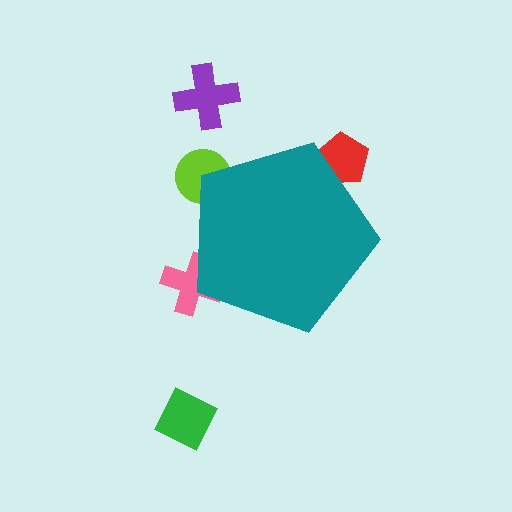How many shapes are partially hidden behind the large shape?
3 shapes are partially hidden.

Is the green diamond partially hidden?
No, the green diamond is fully visible.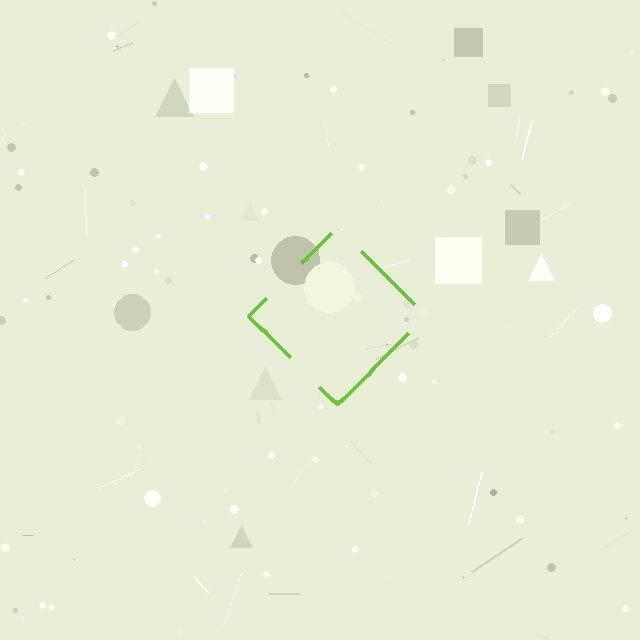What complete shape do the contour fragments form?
The contour fragments form a diamond.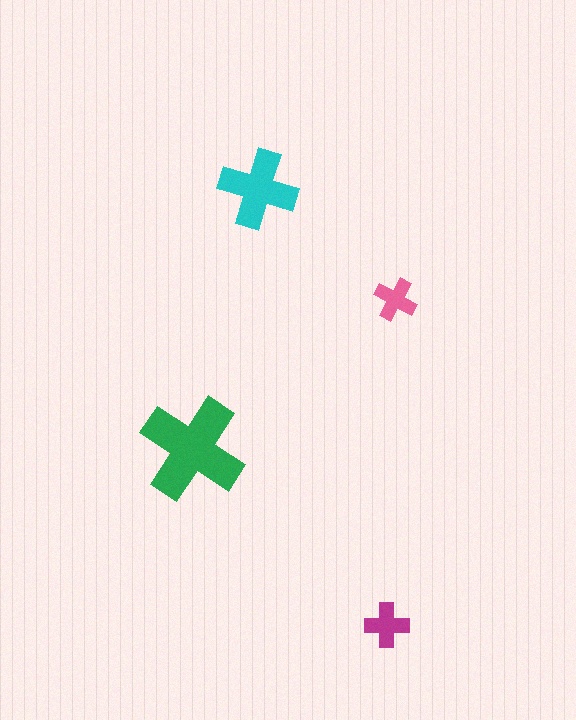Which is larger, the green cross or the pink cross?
The green one.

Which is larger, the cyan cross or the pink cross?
The cyan one.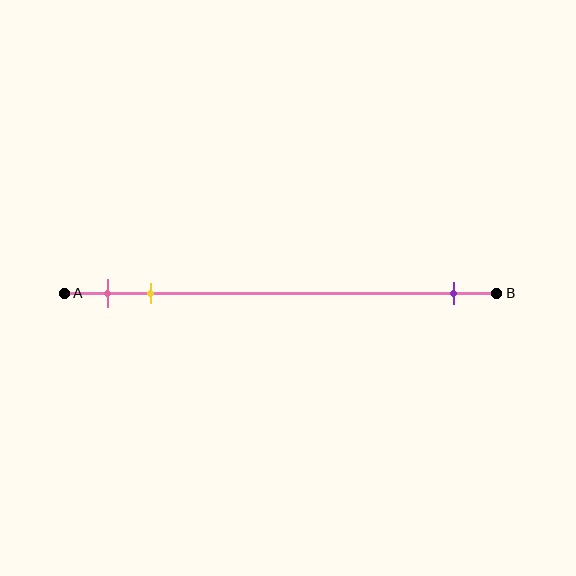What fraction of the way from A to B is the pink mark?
The pink mark is approximately 10% (0.1) of the way from A to B.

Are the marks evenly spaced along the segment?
No, the marks are not evenly spaced.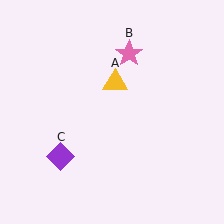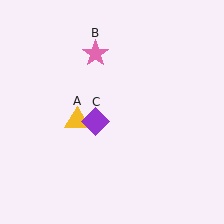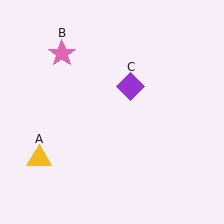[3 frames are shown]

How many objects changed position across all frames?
3 objects changed position: yellow triangle (object A), pink star (object B), purple diamond (object C).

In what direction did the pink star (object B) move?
The pink star (object B) moved left.